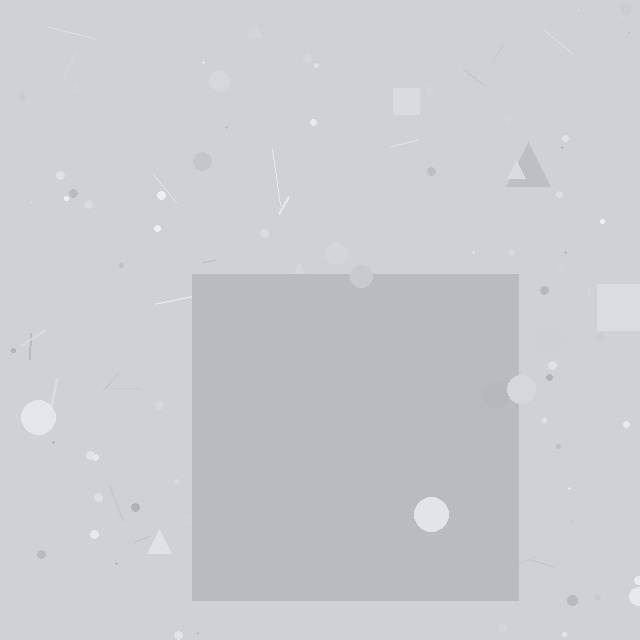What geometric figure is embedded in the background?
A square is embedded in the background.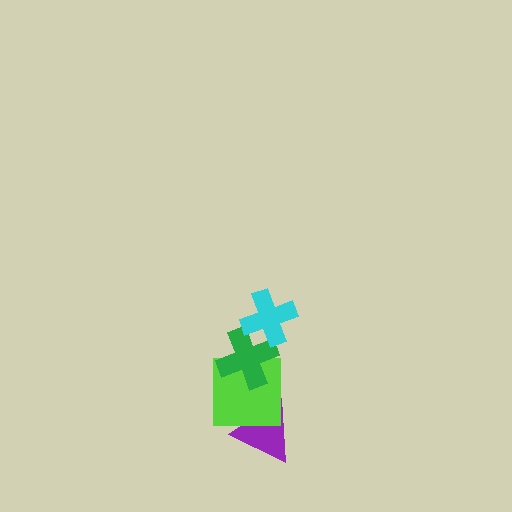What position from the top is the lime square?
The lime square is 3rd from the top.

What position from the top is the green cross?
The green cross is 2nd from the top.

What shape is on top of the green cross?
The cyan cross is on top of the green cross.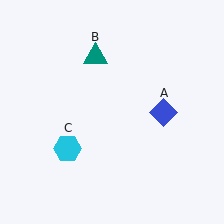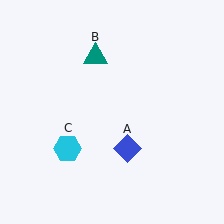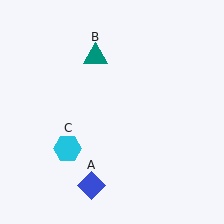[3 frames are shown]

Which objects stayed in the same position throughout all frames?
Teal triangle (object B) and cyan hexagon (object C) remained stationary.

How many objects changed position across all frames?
1 object changed position: blue diamond (object A).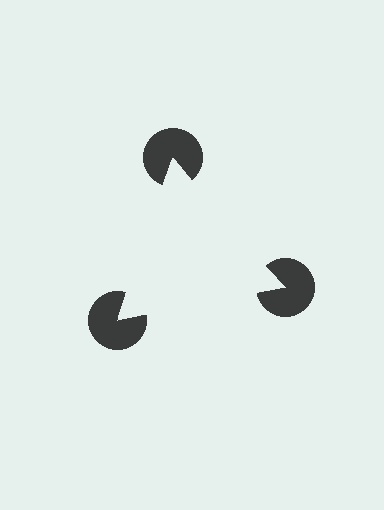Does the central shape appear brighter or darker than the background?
It typically appears slightly brighter than the background, even though no actual brightness change is drawn.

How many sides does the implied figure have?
3 sides.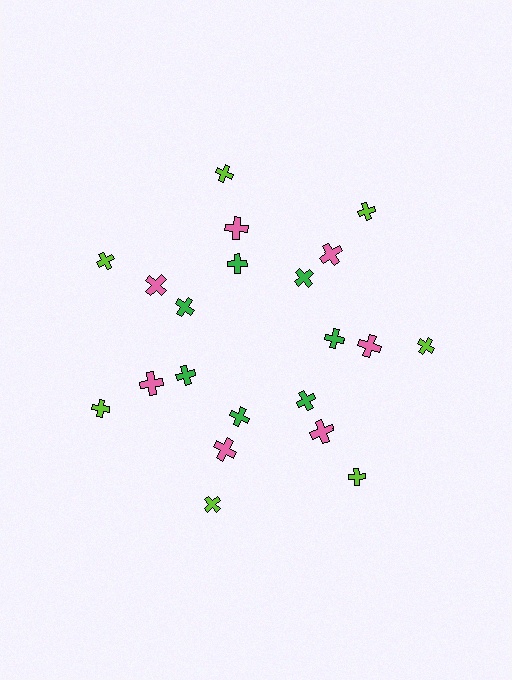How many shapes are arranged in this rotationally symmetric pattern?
There are 21 shapes, arranged in 7 groups of 3.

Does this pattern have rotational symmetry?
Yes, this pattern has 7-fold rotational symmetry. It looks the same after rotating 51 degrees around the center.